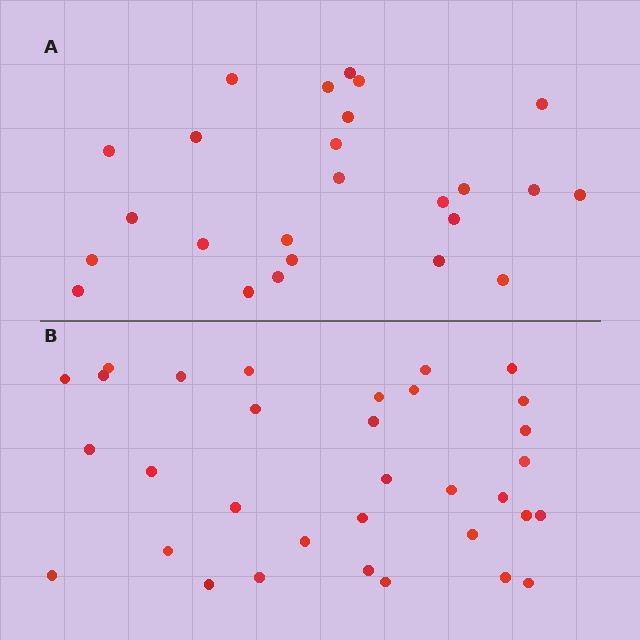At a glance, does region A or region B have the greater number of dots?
Region B (the bottom region) has more dots.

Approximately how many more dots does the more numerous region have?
Region B has roughly 8 or so more dots than region A.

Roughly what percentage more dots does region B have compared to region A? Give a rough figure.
About 30% more.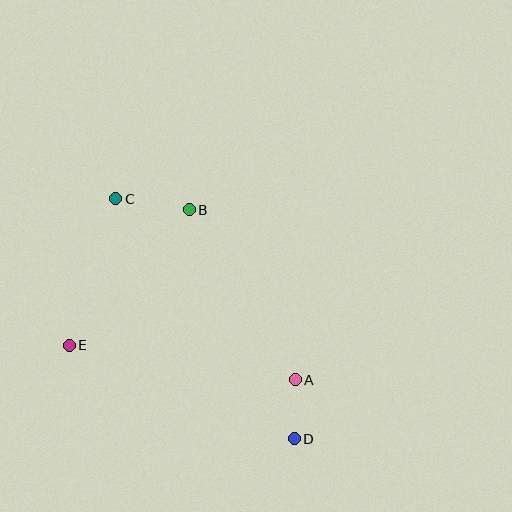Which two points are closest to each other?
Points A and D are closest to each other.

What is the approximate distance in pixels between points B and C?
The distance between B and C is approximately 74 pixels.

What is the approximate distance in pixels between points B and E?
The distance between B and E is approximately 181 pixels.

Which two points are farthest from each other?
Points C and D are farthest from each other.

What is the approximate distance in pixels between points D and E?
The distance between D and E is approximately 244 pixels.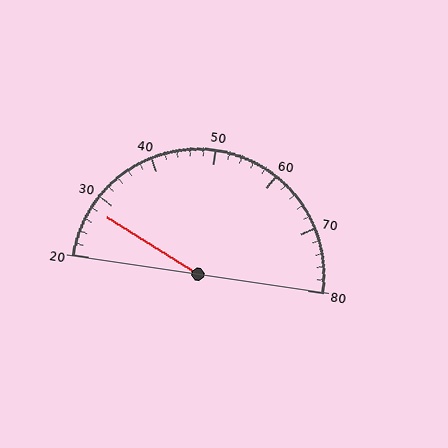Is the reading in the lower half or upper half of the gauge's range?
The reading is in the lower half of the range (20 to 80).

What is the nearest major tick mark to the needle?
The nearest major tick mark is 30.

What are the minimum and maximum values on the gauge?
The gauge ranges from 20 to 80.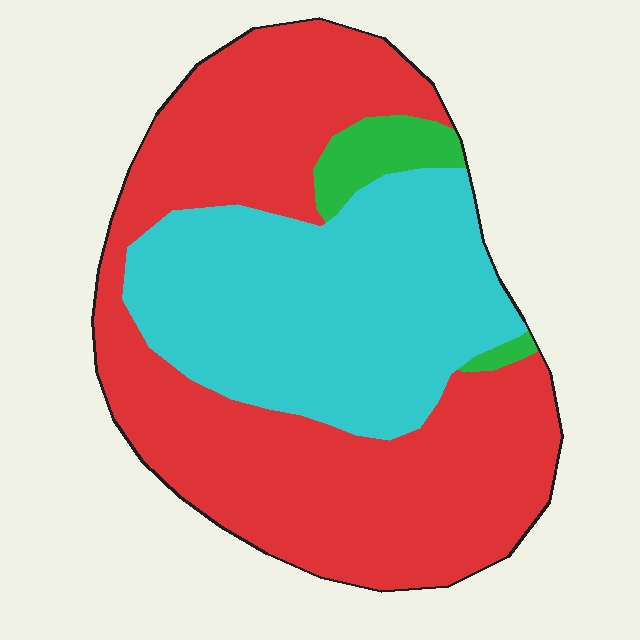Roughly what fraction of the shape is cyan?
Cyan takes up about three eighths (3/8) of the shape.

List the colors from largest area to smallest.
From largest to smallest: red, cyan, green.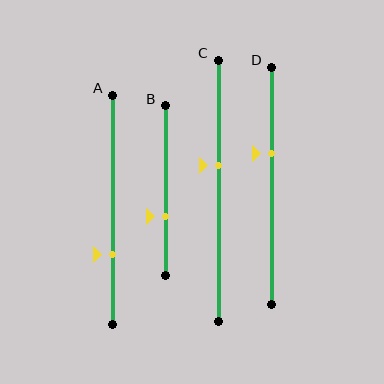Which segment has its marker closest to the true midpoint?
Segment C has its marker closest to the true midpoint.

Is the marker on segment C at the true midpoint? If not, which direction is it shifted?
No, the marker on segment C is shifted upward by about 10% of the segment length.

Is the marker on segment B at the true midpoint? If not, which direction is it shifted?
No, the marker on segment B is shifted downward by about 15% of the segment length.